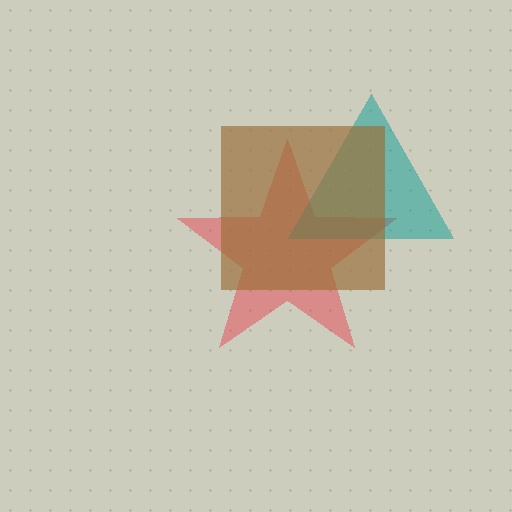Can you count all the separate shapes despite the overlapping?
Yes, there are 3 separate shapes.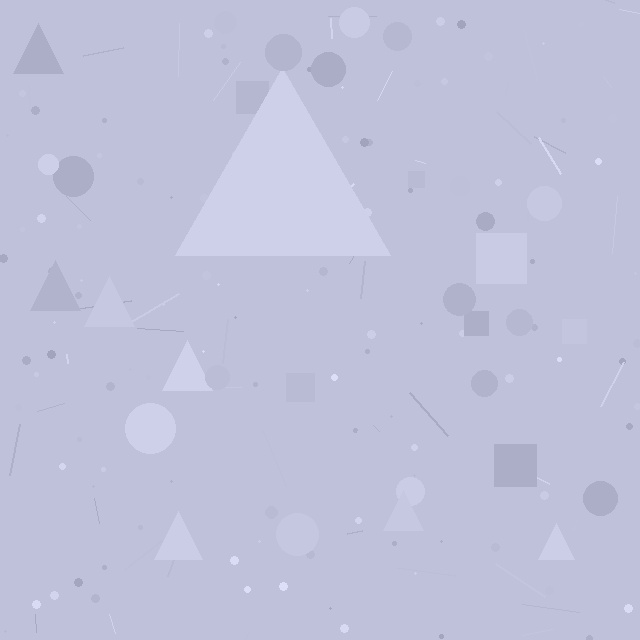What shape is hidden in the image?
A triangle is hidden in the image.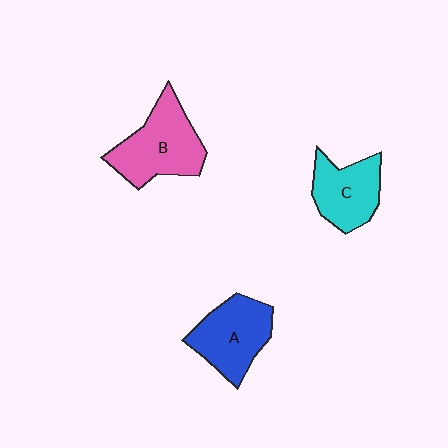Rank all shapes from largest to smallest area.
From largest to smallest: B (pink), A (blue), C (cyan).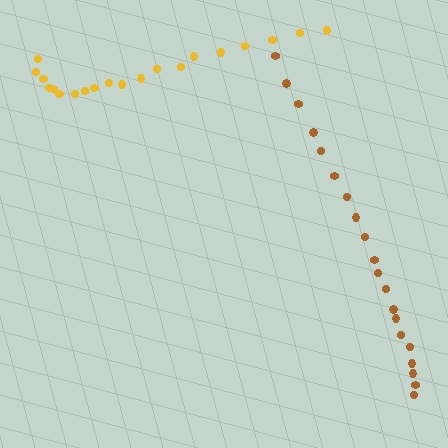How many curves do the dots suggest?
There are 2 distinct paths.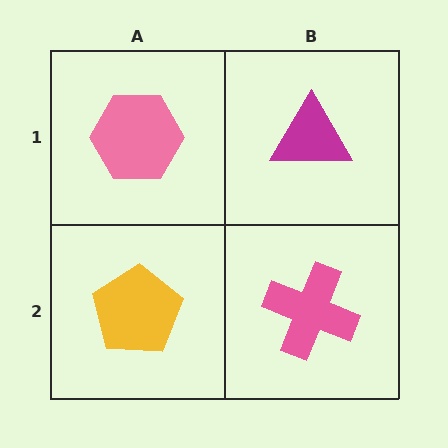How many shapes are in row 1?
2 shapes.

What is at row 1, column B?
A magenta triangle.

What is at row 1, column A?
A pink hexagon.